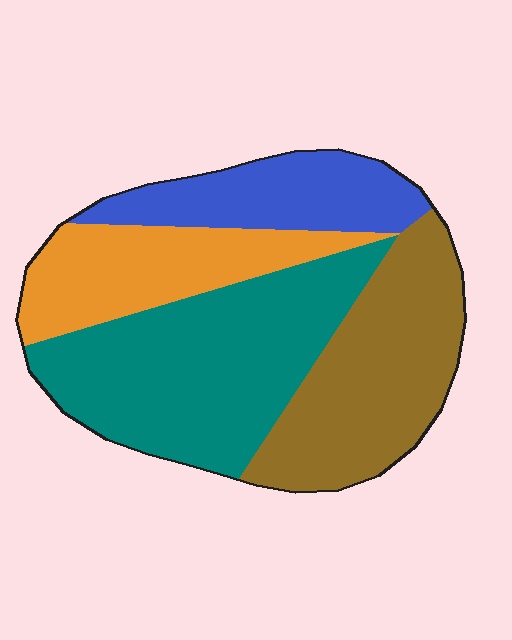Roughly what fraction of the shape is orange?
Orange takes up about one fifth (1/5) of the shape.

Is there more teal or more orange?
Teal.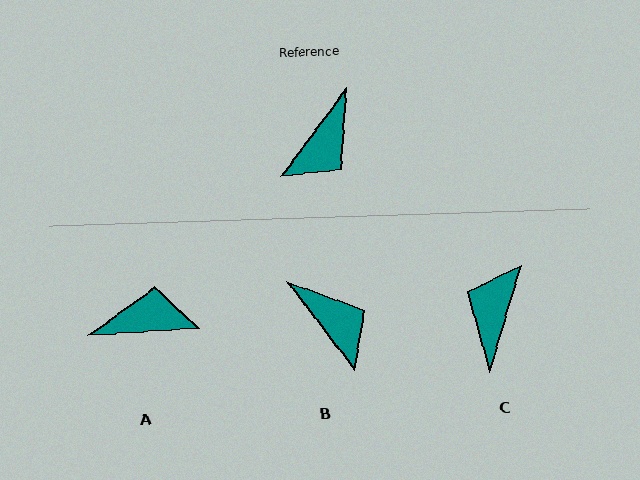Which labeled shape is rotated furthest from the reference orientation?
C, about 160 degrees away.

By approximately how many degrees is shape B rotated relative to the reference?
Approximately 74 degrees counter-clockwise.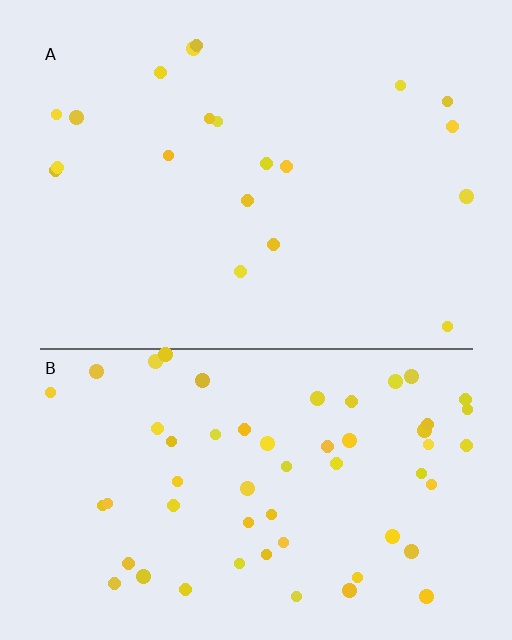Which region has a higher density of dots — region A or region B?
B (the bottom).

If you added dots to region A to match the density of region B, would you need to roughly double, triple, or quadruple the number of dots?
Approximately triple.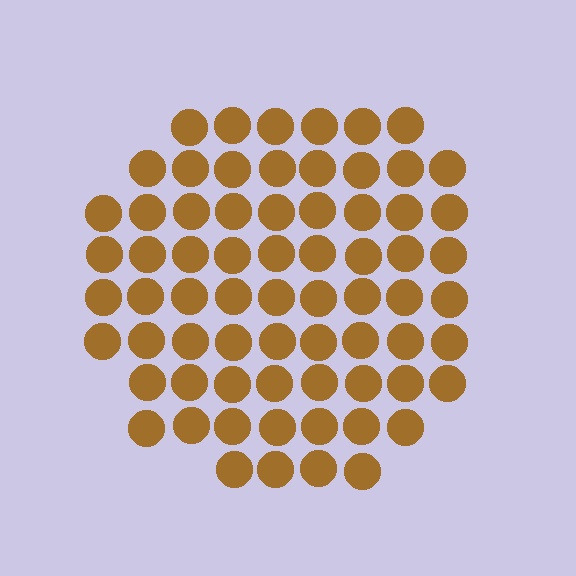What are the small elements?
The small elements are circles.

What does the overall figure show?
The overall figure shows a circle.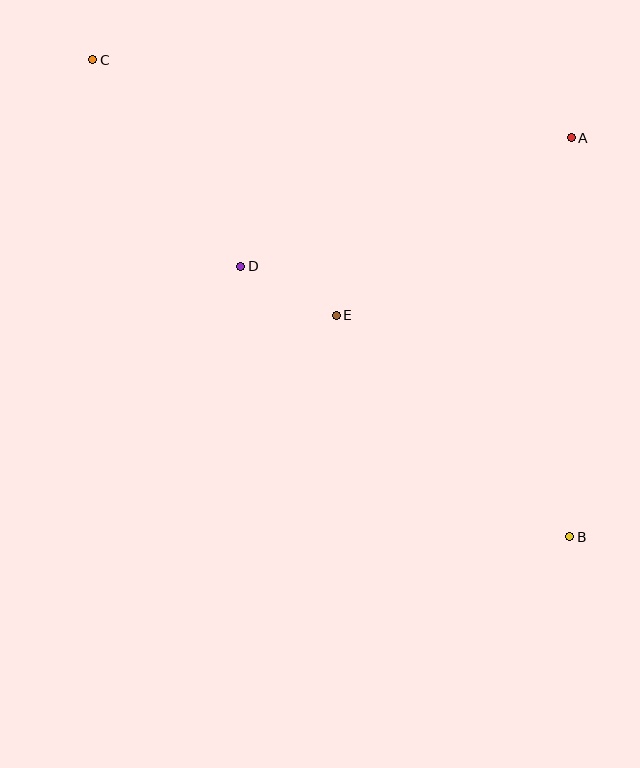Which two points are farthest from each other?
Points B and C are farthest from each other.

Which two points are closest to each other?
Points D and E are closest to each other.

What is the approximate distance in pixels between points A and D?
The distance between A and D is approximately 355 pixels.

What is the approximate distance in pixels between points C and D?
The distance between C and D is approximately 254 pixels.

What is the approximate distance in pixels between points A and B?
The distance between A and B is approximately 399 pixels.